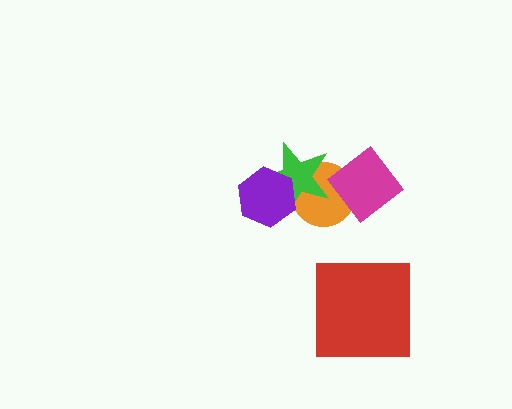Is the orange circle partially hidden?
Yes, it is partially covered by another shape.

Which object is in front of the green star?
The purple hexagon is in front of the green star.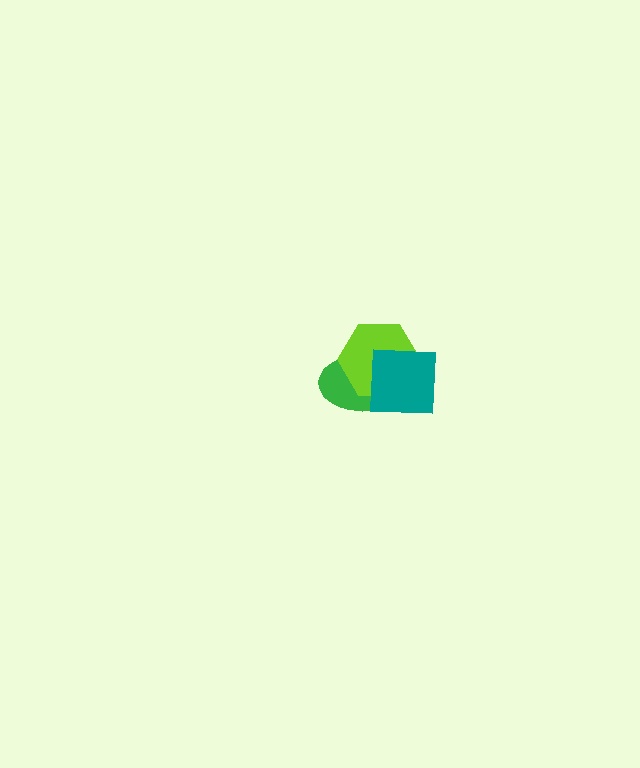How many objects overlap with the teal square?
2 objects overlap with the teal square.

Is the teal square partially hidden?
No, no other shape covers it.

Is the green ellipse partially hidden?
Yes, it is partially covered by another shape.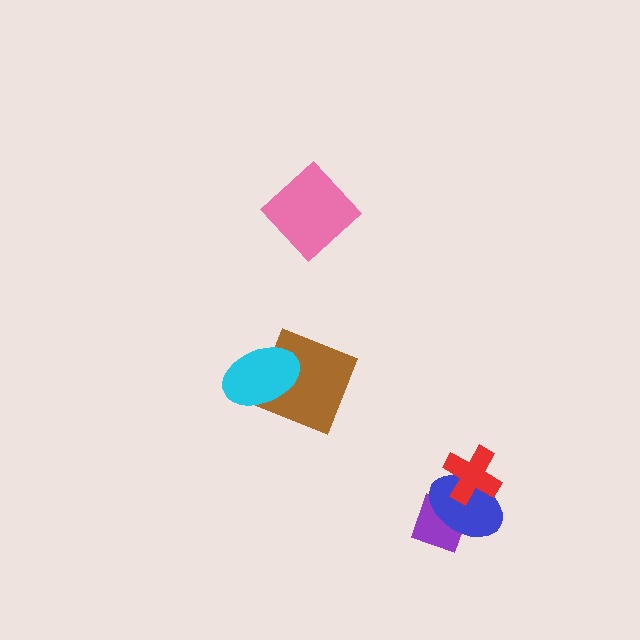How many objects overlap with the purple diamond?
1 object overlaps with the purple diamond.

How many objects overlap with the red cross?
1 object overlaps with the red cross.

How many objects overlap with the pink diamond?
0 objects overlap with the pink diamond.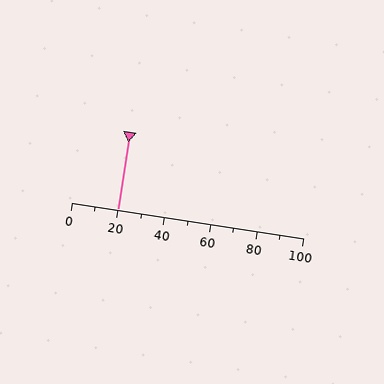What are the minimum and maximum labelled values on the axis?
The axis runs from 0 to 100.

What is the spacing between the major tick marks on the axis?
The major ticks are spaced 20 apart.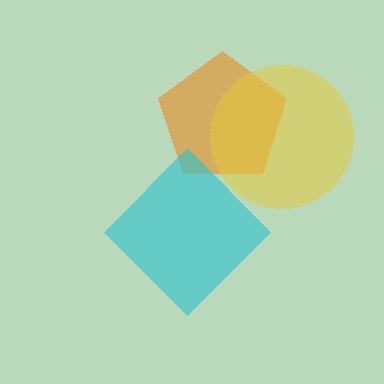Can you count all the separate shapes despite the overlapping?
Yes, there are 3 separate shapes.